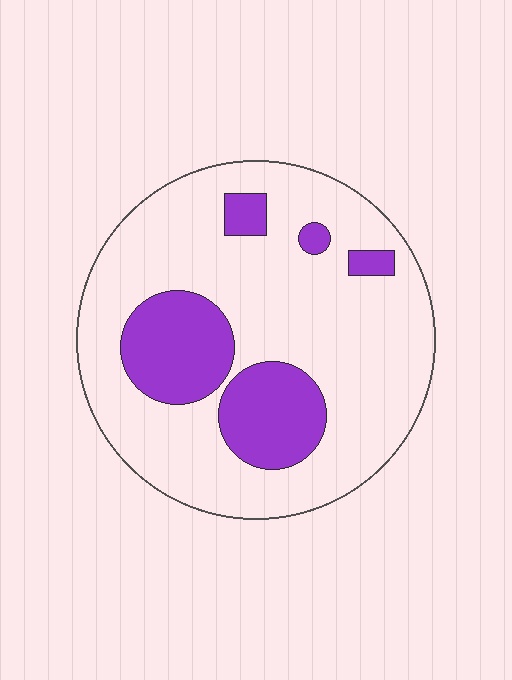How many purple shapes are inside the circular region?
5.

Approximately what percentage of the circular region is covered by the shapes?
Approximately 25%.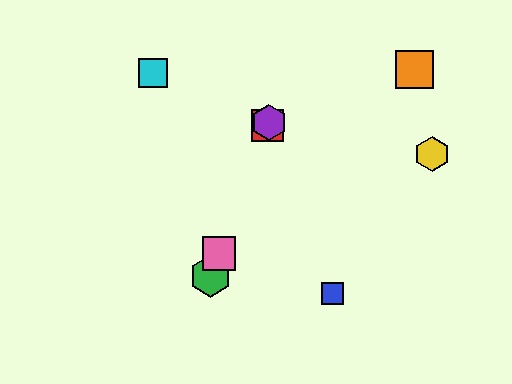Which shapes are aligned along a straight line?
The red square, the green hexagon, the purple hexagon, the pink square are aligned along a straight line.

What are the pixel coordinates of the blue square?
The blue square is at (332, 294).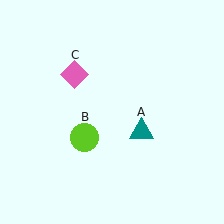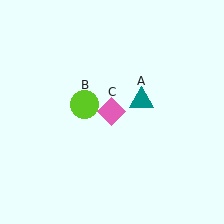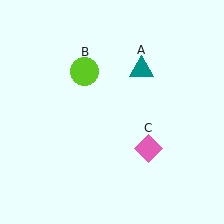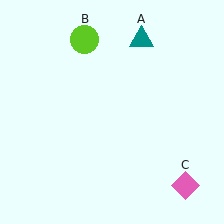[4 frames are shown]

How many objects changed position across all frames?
3 objects changed position: teal triangle (object A), lime circle (object B), pink diamond (object C).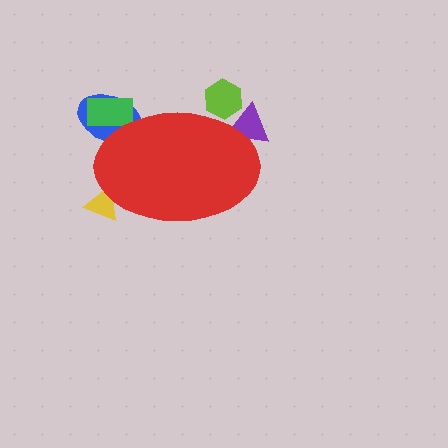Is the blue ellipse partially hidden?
Yes, the blue ellipse is partially hidden behind the red ellipse.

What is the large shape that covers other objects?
A red ellipse.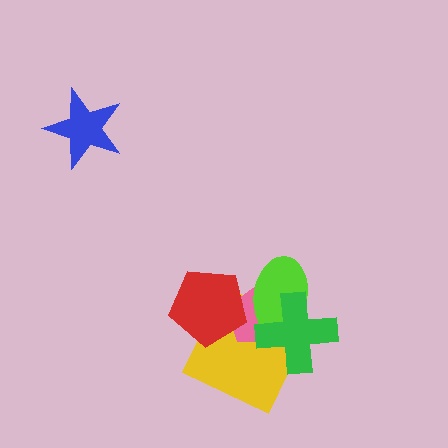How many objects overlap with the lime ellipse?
4 objects overlap with the lime ellipse.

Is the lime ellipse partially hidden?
Yes, it is partially covered by another shape.